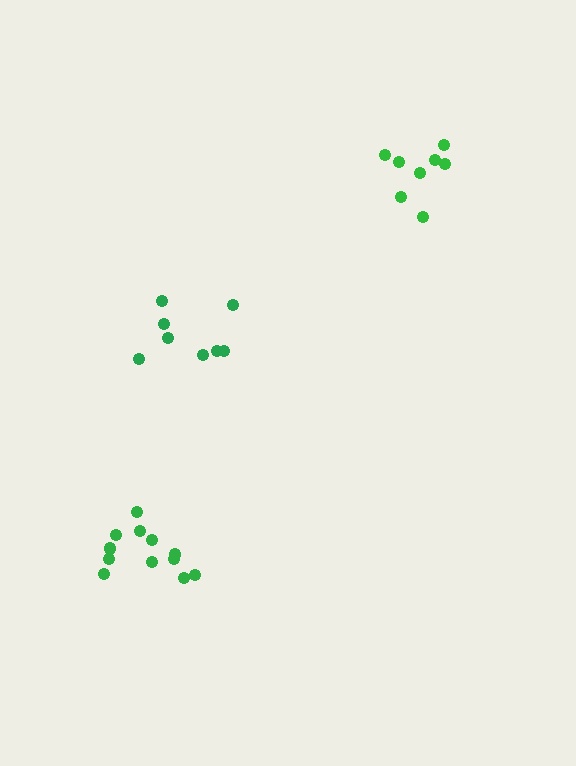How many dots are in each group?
Group 1: 12 dots, Group 2: 8 dots, Group 3: 8 dots (28 total).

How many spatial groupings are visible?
There are 3 spatial groupings.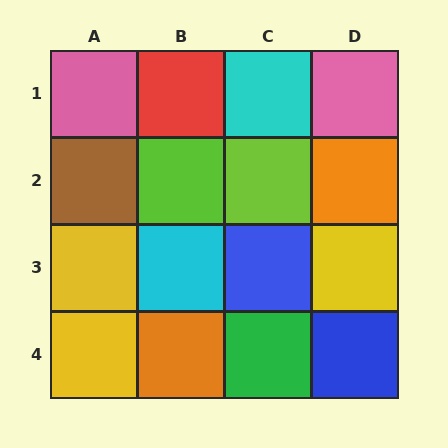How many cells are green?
1 cell is green.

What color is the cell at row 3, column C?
Blue.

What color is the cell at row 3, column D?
Yellow.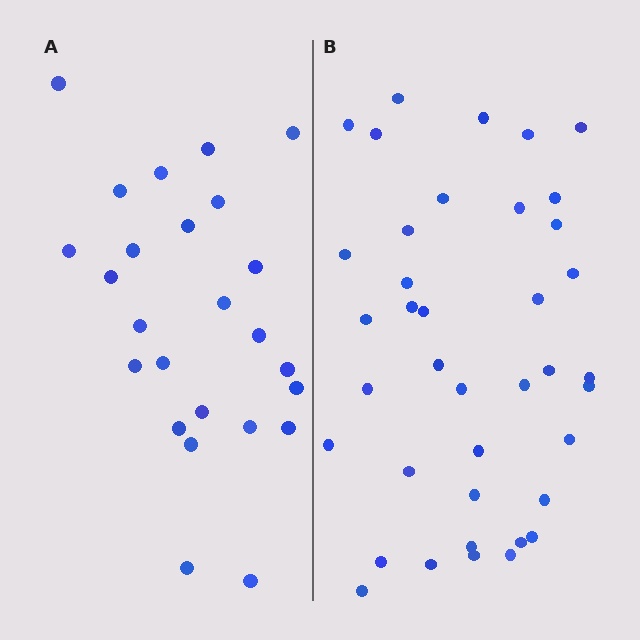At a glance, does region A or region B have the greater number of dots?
Region B (the right region) has more dots.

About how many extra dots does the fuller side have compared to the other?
Region B has approximately 15 more dots than region A.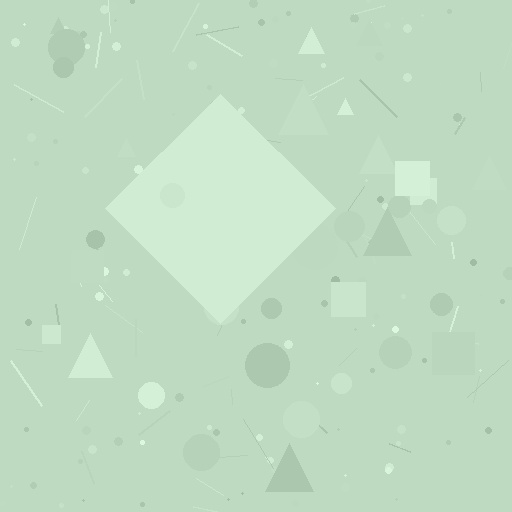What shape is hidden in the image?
A diamond is hidden in the image.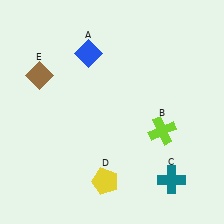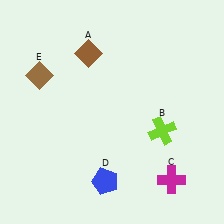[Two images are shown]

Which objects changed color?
A changed from blue to brown. C changed from teal to magenta. D changed from yellow to blue.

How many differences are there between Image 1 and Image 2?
There are 3 differences between the two images.